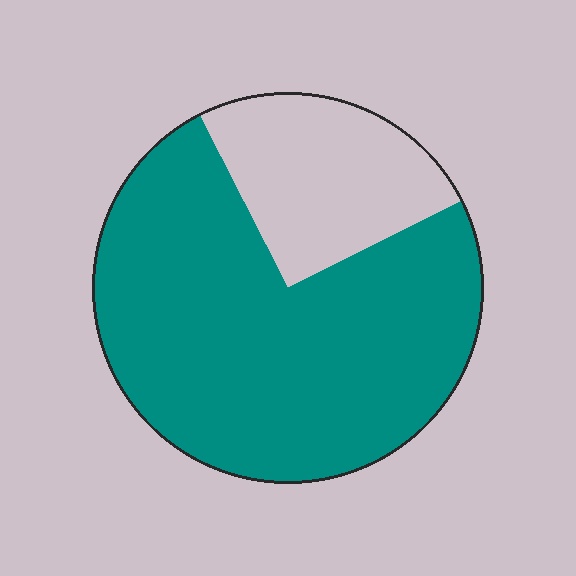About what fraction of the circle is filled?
About three quarters (3/4).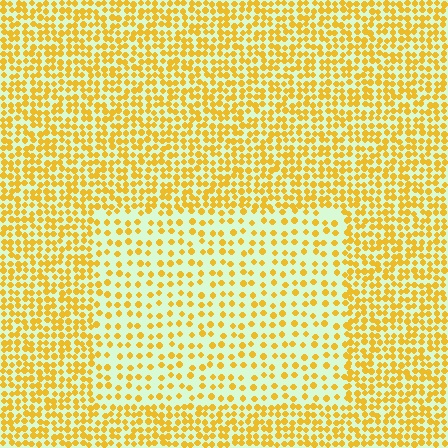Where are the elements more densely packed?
The elements are more densely packed outside the rectangle boundary.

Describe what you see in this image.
The image contains small yellow elements arranged at two different densities. A rectangle-shaped region is visible where the elements are less densely packed than the surrounding area.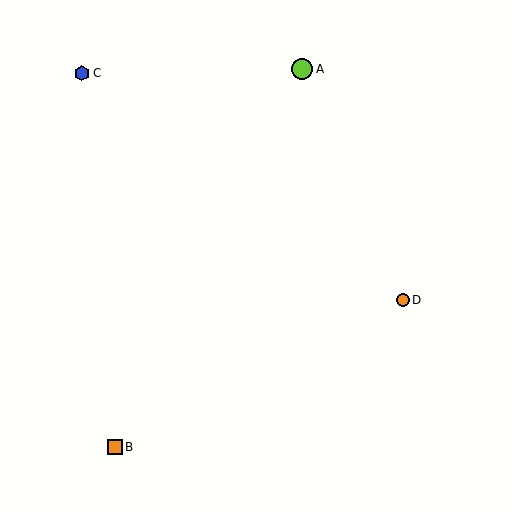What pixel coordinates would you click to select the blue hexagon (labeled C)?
Click at (82, 73) to select the blue hexagon C.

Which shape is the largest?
The lime circle (labeled A) is the largest.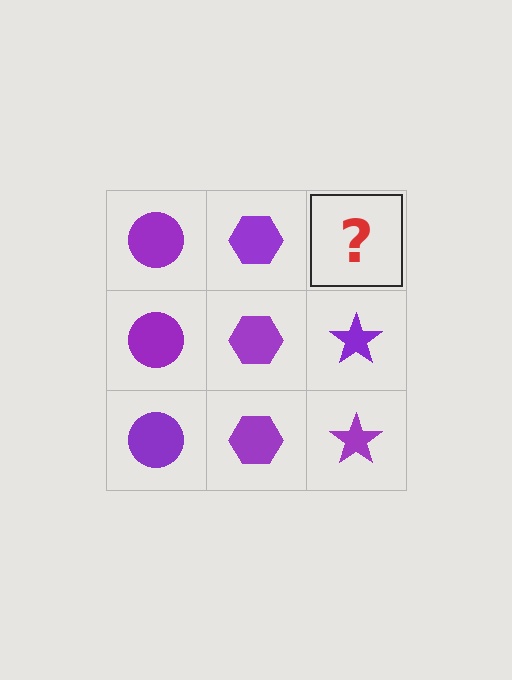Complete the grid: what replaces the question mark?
The question mark should be replaced with a purple star.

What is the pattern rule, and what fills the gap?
The rule is that each column has a consistent shape. The gap should be filled with a purple star.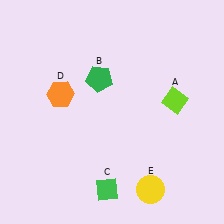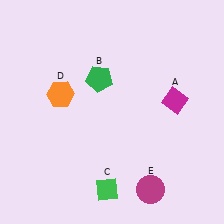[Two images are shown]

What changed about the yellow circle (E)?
In Image 1, E is yellow. In Image 2, it changed to magenta.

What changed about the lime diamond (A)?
In Image 1, A is lime. In Image 2, it changed to magenta.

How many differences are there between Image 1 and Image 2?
There are 2 differences between the two images.